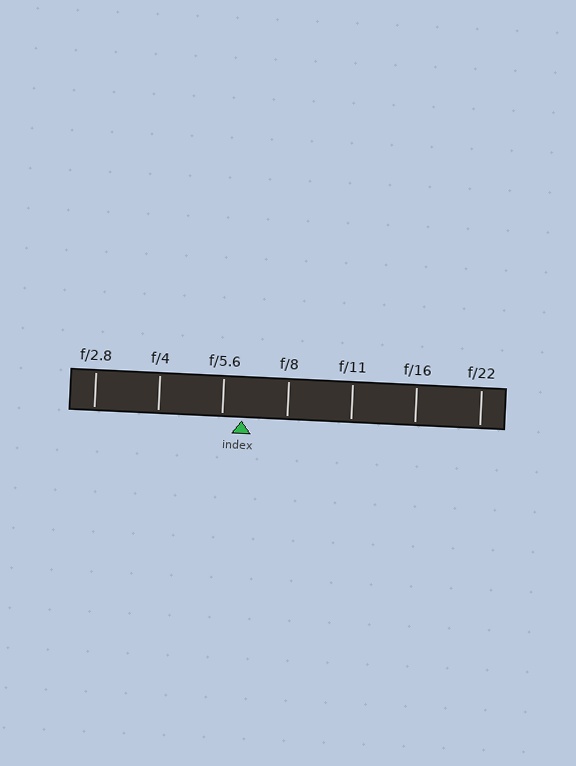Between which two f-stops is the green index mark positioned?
The index mark is between f/5.6 and f/8.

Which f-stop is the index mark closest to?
The index mark is closest to f/5.6.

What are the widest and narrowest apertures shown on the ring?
The widest aperture shown is f/2.8 and the narrowest is f/22.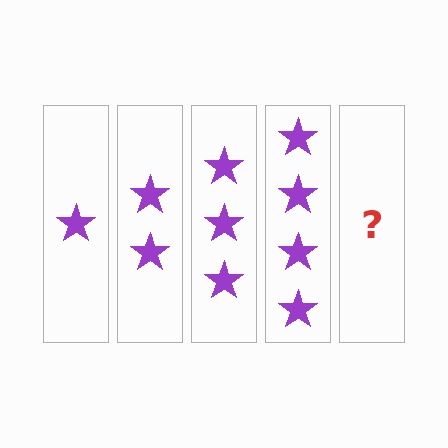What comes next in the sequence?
The next element should be 5 stars.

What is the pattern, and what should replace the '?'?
The pattern is that each step adds one more star. The '?' should be 5 stars.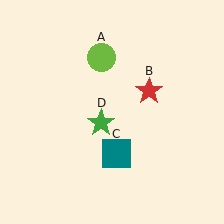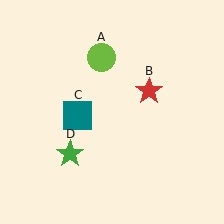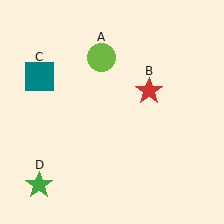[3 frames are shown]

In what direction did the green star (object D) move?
The green star (object D) moved down and to the left.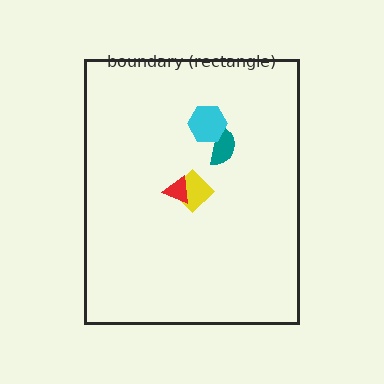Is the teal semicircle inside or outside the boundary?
Inside.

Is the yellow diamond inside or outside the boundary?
Inside.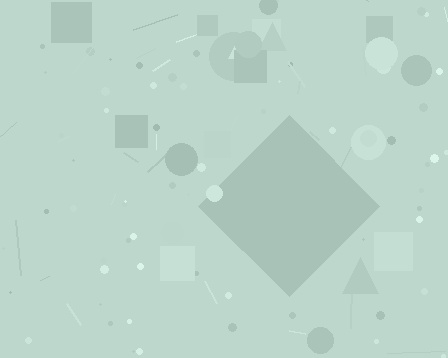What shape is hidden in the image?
A diamond is hidden in the image.